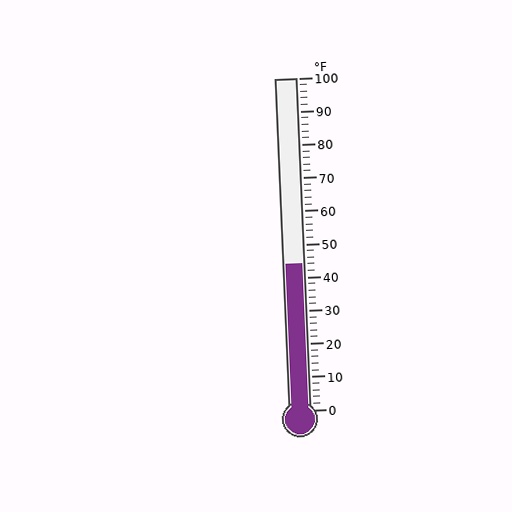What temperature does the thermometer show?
The thermometer shows approximately 44°F.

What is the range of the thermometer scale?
The thermometer scale ranges from 0°F to 100°F.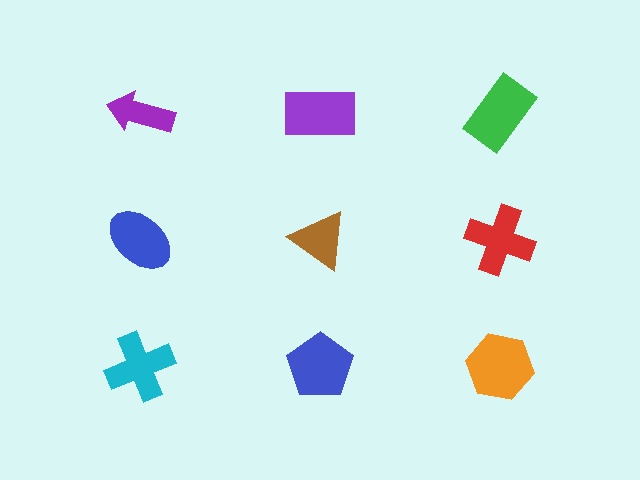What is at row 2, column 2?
A brown triangle.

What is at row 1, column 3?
A green rectangle.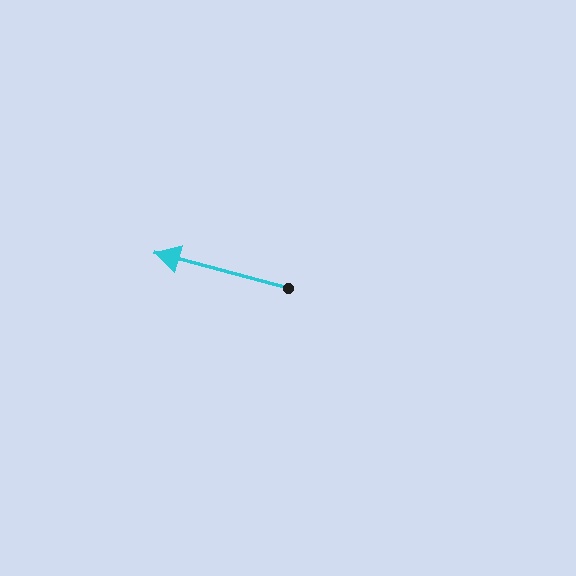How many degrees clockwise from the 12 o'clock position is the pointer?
Approximately 285 degrees.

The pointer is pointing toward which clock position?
Roughly 9 o'clock.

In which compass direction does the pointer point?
West.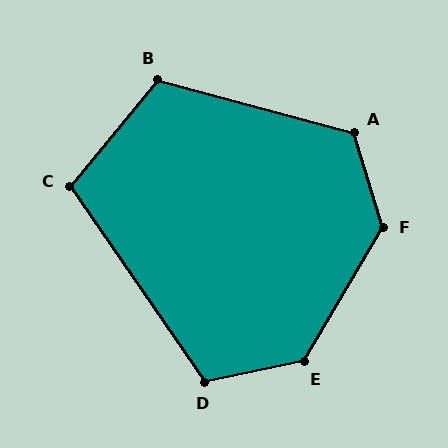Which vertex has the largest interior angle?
F, at approximately 133 degrees.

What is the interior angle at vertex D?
Approximately 113 degrees (obtuse).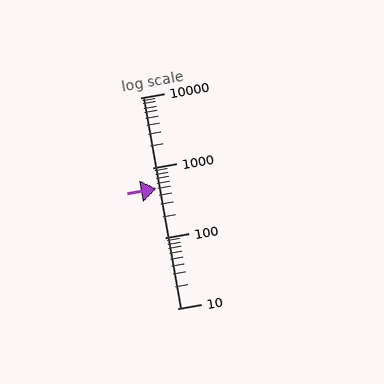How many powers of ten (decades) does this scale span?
The scale spans 3 decades, from 10 to 10000.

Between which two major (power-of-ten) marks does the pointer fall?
The pointer is between 100 and 1000.